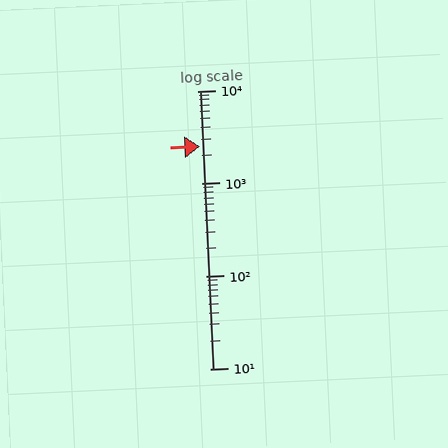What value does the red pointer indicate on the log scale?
The pointer indicates approximately 2500.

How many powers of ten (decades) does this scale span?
The scale spans 3 decades, from 10 to 10000.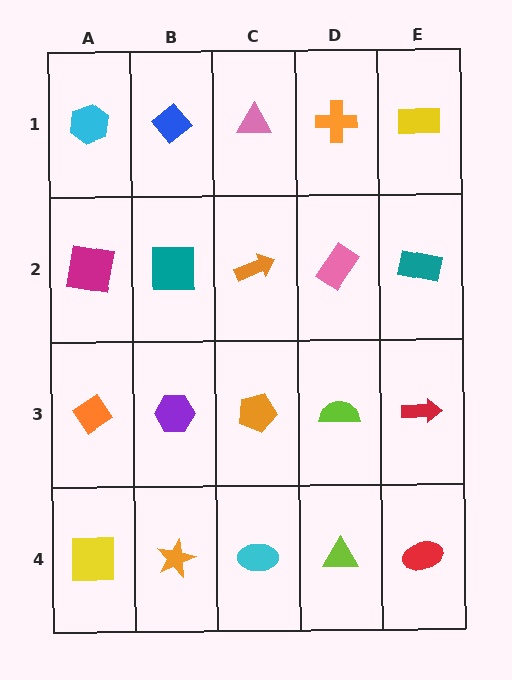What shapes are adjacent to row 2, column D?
An orange cross (row 1, column D), a lime semicircle (row 3, column D), an orange arrow (row 2, column C), a teal rectangle (row 2, column E).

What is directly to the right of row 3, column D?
A red arrow.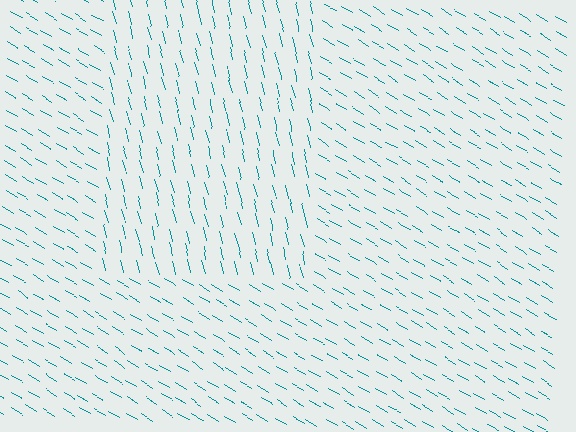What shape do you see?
I see a rectangle.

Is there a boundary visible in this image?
Yes, there is a texture boundary formed by a change in line orientation.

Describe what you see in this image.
The image is filled with small teal line segments. A rectangle region in the image has lines oriented differently from the surrounding lines, creating a visible texture boundary.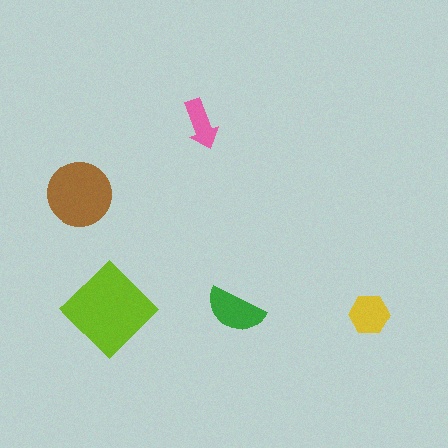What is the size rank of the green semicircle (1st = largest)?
3rd.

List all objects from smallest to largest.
The pink arrow, the yellow hexagon, the green semicircle, the brown circle, the lime diamond.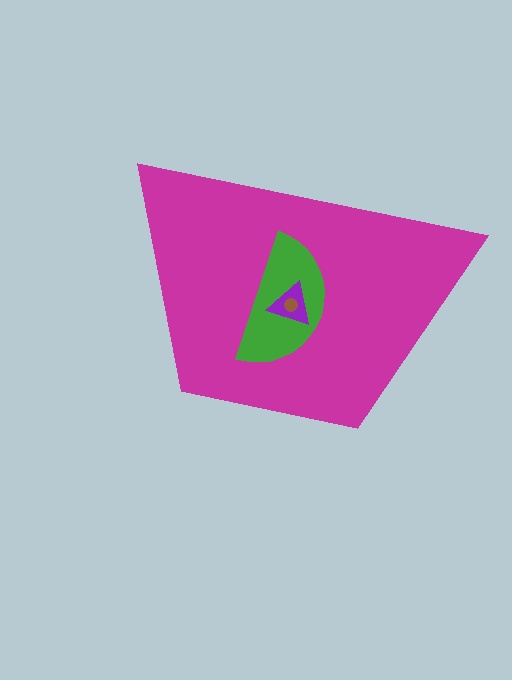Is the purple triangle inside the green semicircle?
Yes.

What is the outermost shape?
The magenta trapezoid.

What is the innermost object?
The brown circle.